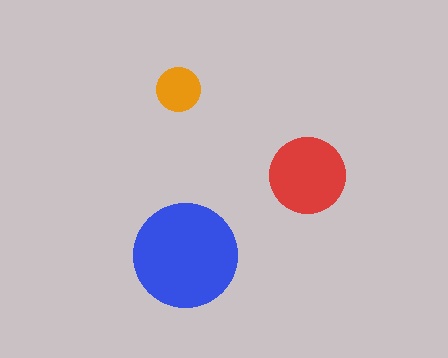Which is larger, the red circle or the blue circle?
The blue one.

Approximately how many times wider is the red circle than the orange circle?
About 1.5 times wider.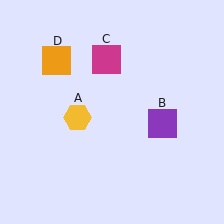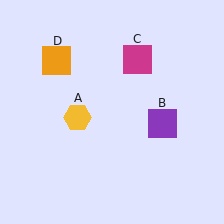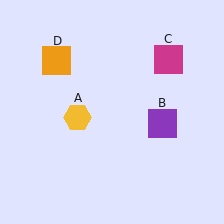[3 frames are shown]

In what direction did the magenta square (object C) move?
The magenta square (object C) moved right.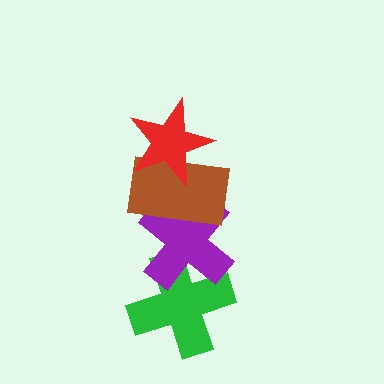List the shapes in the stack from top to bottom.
From top to bottom: the red star, the brown rectangle, the purple cross, the green cross.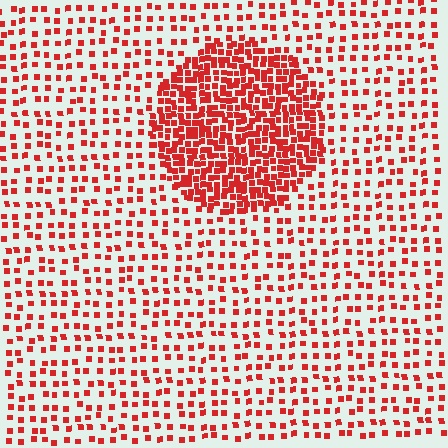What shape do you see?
I see a circle.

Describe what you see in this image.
The image contains small red elements arranged at two different densities. A circle-shaped region is visible where the elements are more densely packed than the surrounding area.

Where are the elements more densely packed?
The elements are more densely packed inside the circle boundary.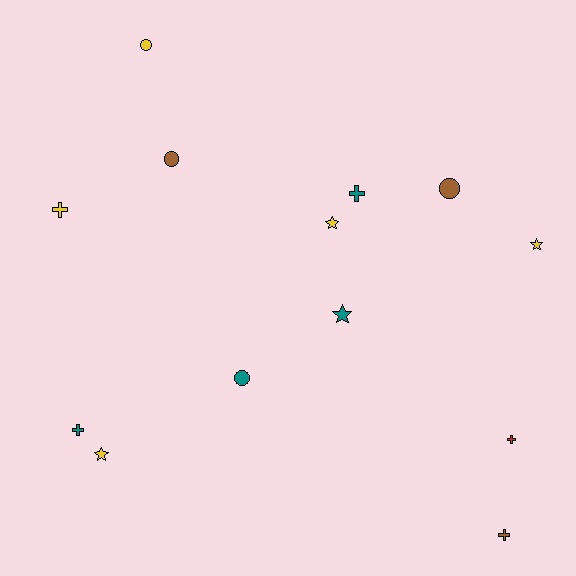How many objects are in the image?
There are 13 objects.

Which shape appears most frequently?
Cross, with 5 objects.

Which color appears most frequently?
Yellow, with 5 objects.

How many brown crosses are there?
There is 1 brown cross.